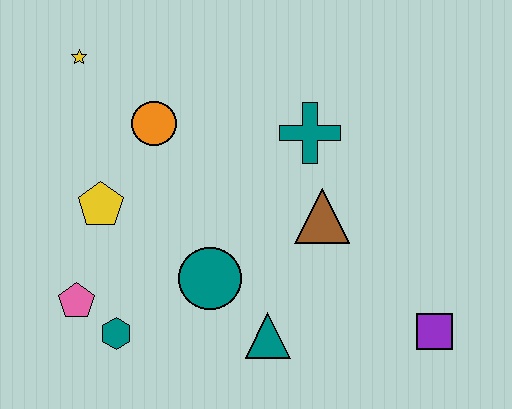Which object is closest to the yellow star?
The orange circle is closest to the yellow star.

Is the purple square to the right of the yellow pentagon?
Yes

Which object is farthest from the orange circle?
The purple square is farthest from the orange circle.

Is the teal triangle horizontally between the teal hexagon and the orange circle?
No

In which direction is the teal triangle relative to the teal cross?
The teal triangle is below the teal cross.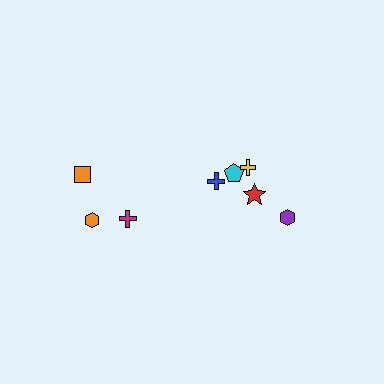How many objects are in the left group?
There are 3 objects.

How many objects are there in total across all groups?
There are 8 objects.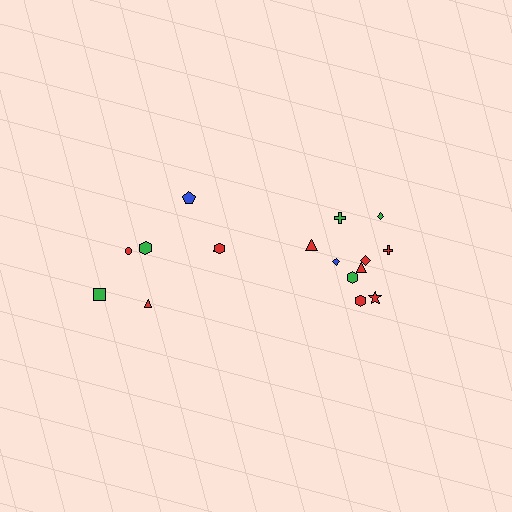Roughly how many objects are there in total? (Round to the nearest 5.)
Roughly 15 objects in total.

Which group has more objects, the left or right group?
The right group.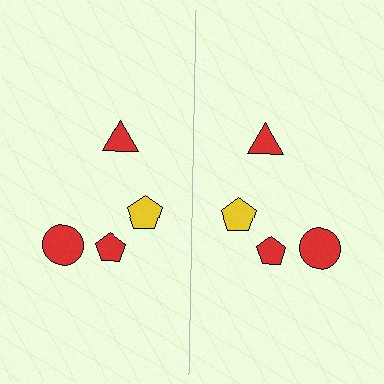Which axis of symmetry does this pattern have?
The pattern has a vertical axis of symmetry running through the center of the image.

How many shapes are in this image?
There are 8 shapes in this image.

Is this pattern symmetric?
Yes, this pattern has bilateral (reflection) symmetry.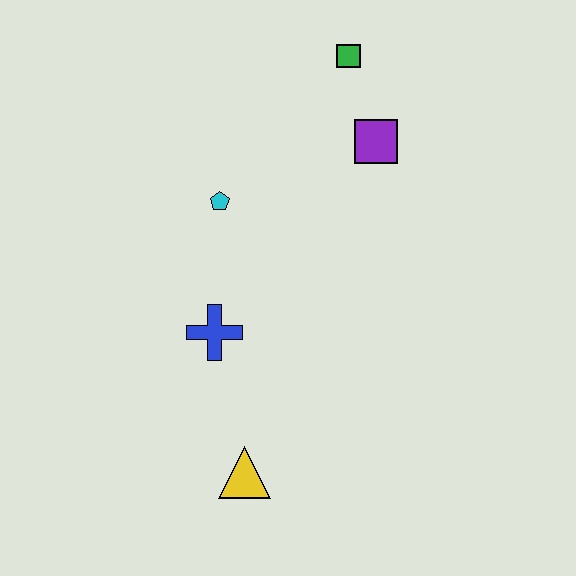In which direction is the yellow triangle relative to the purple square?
The yellow triangle is below the purple square.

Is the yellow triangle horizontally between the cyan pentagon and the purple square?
Yes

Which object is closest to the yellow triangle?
The blue cross is closest to the yellow triangle.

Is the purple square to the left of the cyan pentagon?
No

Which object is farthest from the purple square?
The yellow triangle is farthest from the purple square.